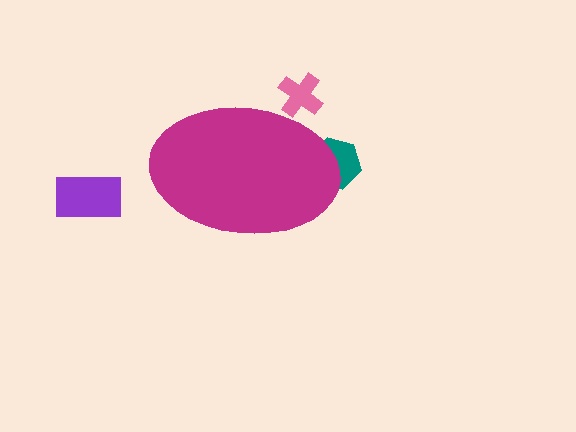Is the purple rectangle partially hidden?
No, the purple rectangle is fully visible.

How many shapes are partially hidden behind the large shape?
2 shapes are partially hidden.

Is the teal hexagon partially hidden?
Yes, the teal hexagon is partially hidden behind the magenta ellipse.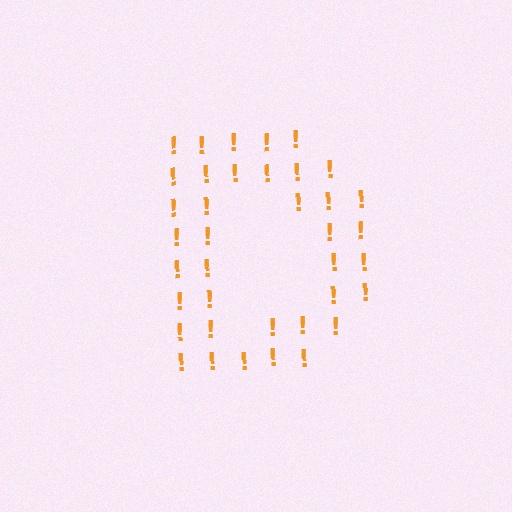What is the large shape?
The large shape is the letter D.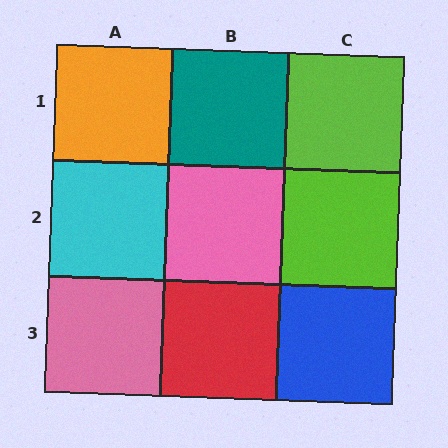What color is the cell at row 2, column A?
Cyan.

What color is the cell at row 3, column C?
Blue.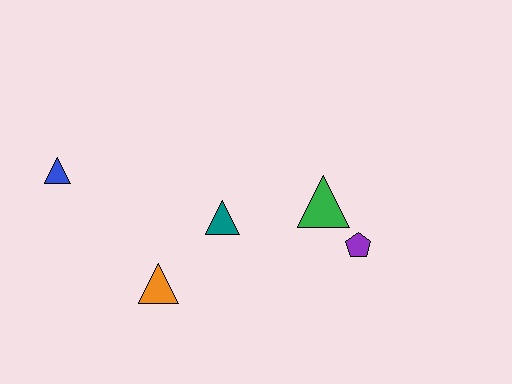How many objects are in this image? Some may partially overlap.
There are 5 objects.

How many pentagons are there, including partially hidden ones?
There is 1 pentagon.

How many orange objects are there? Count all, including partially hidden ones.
There is 1 orange object.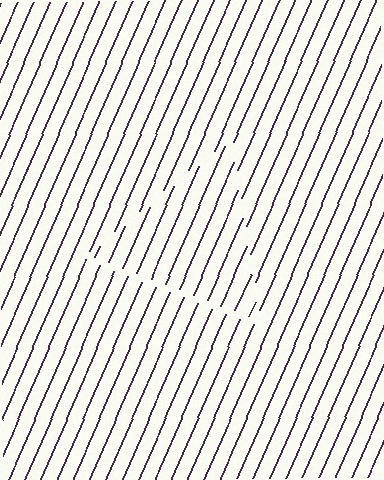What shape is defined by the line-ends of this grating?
An illusory triangle. The interior of the shape contains the same grating, shifted by half a period — the contour is defined by the phase discontinuity where line-ends from the inner and outer gratings abut.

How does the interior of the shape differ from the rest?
The interior of the shape contains the same grating, shifted by half a period — the contour is defined by the phase discontinuity where line-ends from the inner and outer gratings abut.